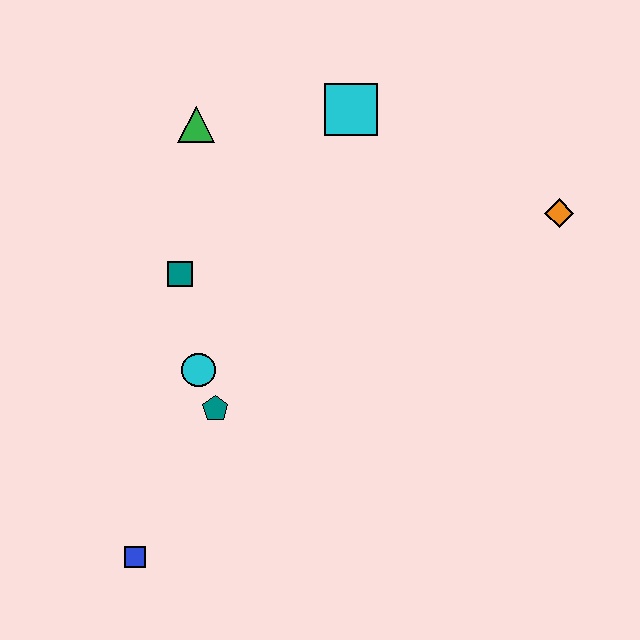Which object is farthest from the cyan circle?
The orange diamond is farthest from the cyan circle.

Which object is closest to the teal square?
The cyan circle is closest to the teal square.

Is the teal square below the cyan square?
Yes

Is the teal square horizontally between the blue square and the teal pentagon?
Yes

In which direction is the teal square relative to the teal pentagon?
The teal square is above the teal pentagon.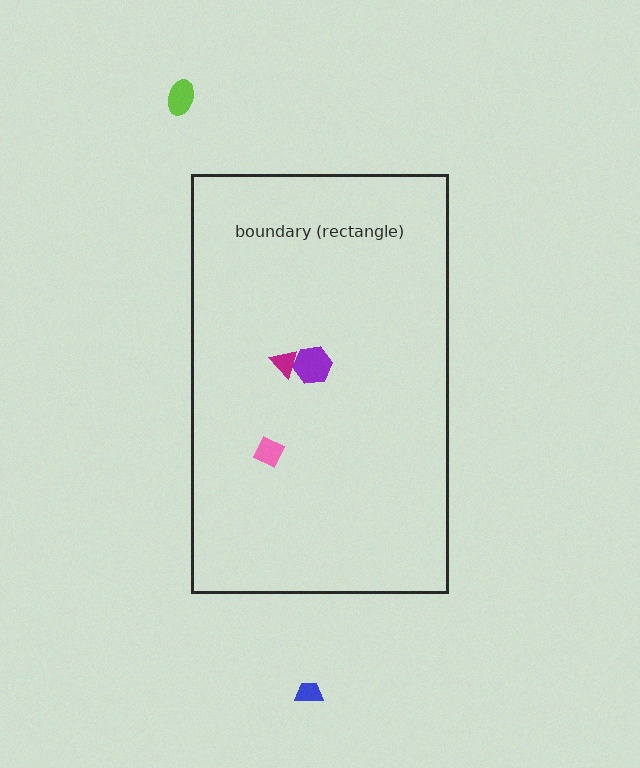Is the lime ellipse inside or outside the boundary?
Outside.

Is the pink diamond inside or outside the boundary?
Inside.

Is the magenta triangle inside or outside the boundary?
Inside.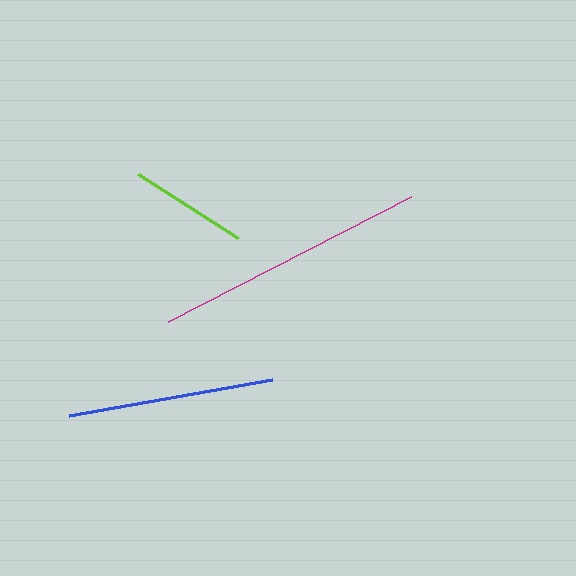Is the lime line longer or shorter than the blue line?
The blue line is longer than the lime line.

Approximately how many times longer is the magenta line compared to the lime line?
The magenta line is approximately 2.3 times the length of the lime line.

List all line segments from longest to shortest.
From longest to shortest: magenta, blue, lime.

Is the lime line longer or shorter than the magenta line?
The magenta line is longer than the lime line.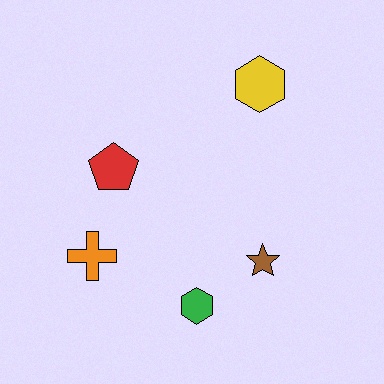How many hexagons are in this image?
There are 2 hexagons.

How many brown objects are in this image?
There is 1 brown object.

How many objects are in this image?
There are 5 objects.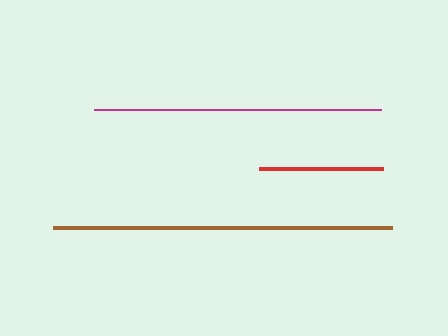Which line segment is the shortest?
The red line is the shortest at approximately 123 pixels.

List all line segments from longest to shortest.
From longest to shortest: brown, magenta, red.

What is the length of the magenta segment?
The magenta segment is approximately 286 pixels long.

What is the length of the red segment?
The red segment is approximately 123 pixels long.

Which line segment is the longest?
The brown line is the longest at approximately 340 pixels.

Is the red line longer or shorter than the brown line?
The brown line is longer than the red line.